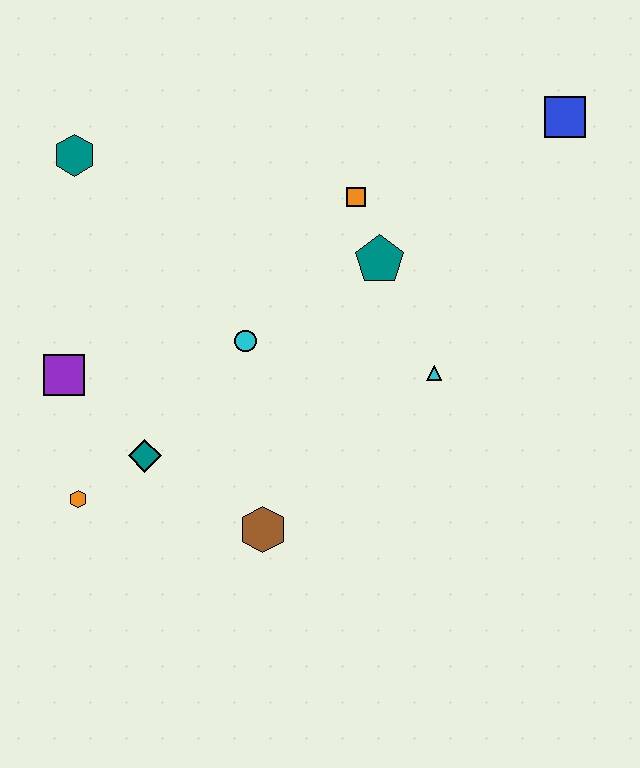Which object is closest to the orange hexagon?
The teal diamond is closest to the orange hexagon.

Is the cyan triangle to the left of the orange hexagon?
No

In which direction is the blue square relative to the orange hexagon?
The blue square is to the right of the orange hexagon.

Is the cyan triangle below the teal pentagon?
Yes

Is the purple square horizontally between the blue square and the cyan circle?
No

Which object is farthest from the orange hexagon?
The blue square is farthest from the orange hexagon.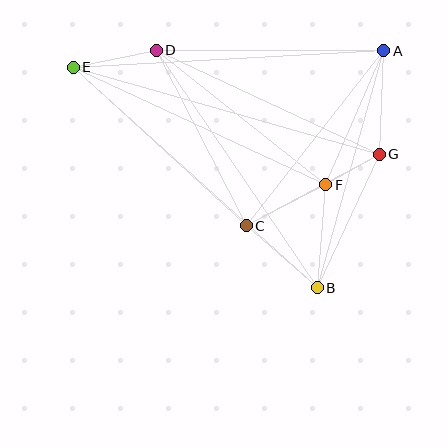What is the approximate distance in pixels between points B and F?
The distance between B and F is approximately 103 pixels.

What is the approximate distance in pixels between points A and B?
The distance between A and B is approximately 246 pixels.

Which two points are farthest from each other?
Points B and E are farthest from each other.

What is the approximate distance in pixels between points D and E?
The distance between D and E is approximately 85 pixels.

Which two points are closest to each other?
Points F and G are closest to each other.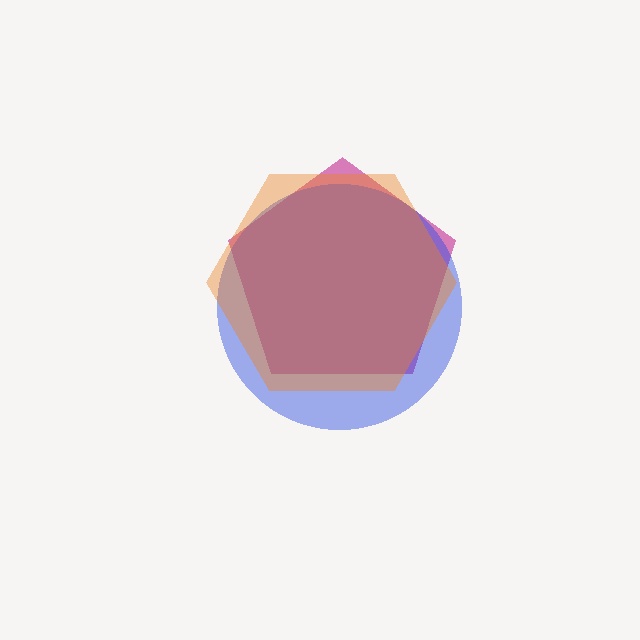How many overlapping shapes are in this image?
There are 3 overlapping shapes in the image.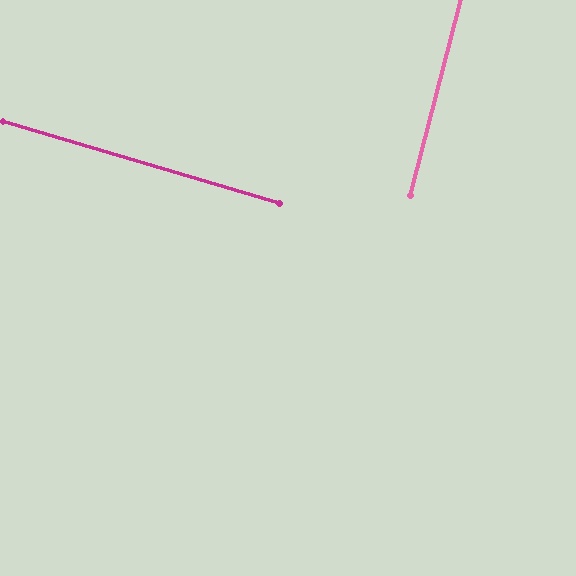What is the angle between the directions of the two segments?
Approximately 88 degrees.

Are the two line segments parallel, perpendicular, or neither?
Perpendicular — they meet at approximately 88°.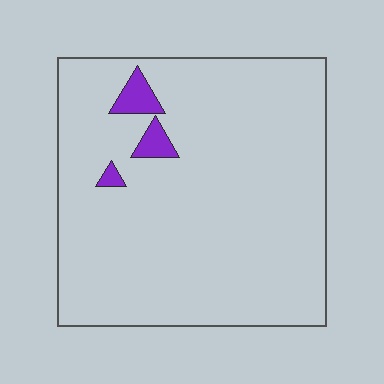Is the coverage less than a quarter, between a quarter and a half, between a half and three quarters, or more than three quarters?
Less than a quarter.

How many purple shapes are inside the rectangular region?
3.